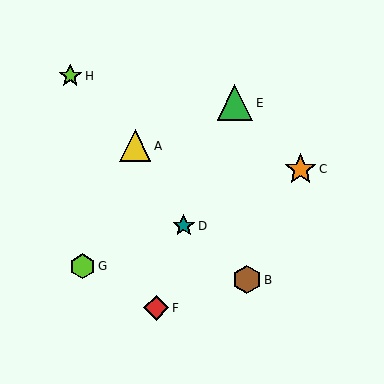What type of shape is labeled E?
Shape E is a green triangle.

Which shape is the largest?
The green triangle (labeled E) is the largest.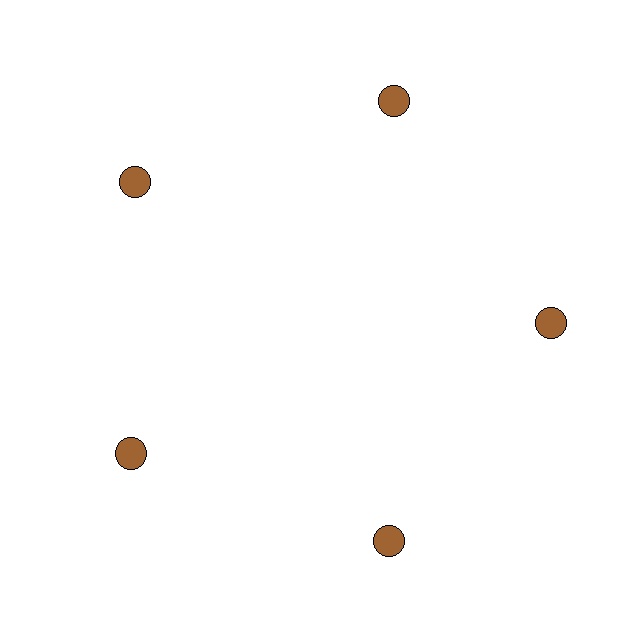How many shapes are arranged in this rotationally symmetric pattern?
There are 5 shapes, arranged in 5 groups of 1.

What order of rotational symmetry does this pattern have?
This pattern has 5-fold rotational symmetry.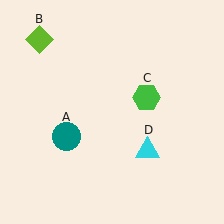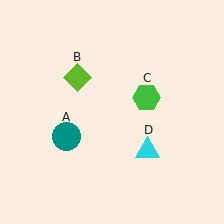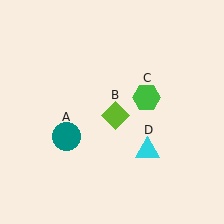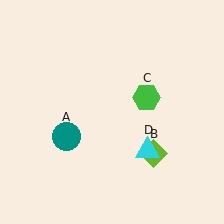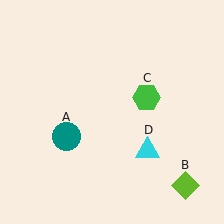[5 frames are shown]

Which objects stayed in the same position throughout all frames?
Teal circle (object A) and green hexagon (object C) and cyan triangle (object D) remained stationary.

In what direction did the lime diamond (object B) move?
The lime diamond (object B) moved down and to the right.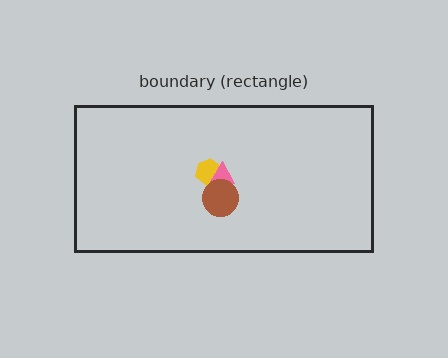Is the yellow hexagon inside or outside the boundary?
Inside.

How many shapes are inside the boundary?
3 inside, 0 outside.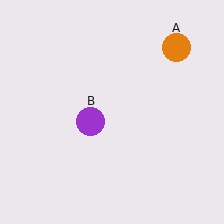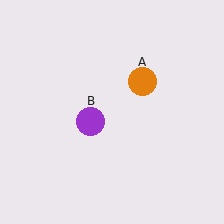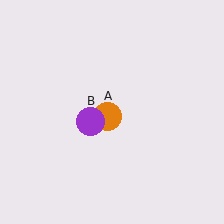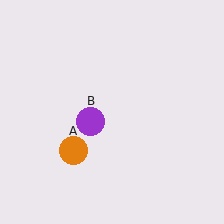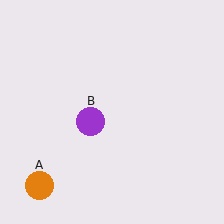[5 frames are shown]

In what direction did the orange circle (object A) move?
The orange circle (object A) moved down and to the left.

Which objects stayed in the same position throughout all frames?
Purple circle (object B) remained stationary.